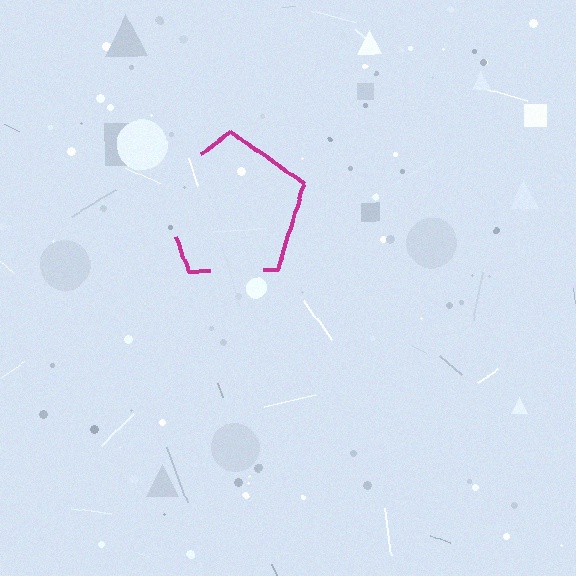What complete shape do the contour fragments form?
The contour fragments form a pentagon.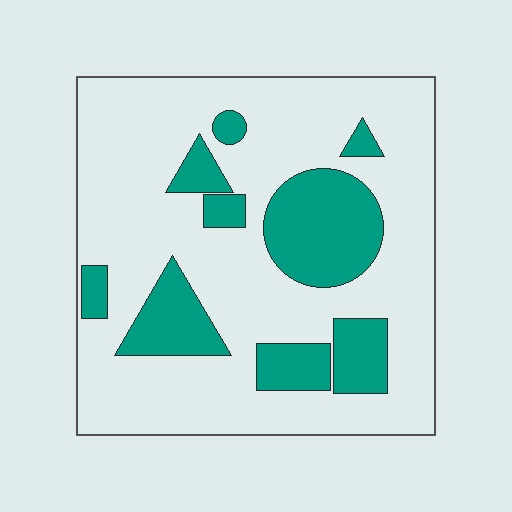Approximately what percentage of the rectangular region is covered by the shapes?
Approximately 25%.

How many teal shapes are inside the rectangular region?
9.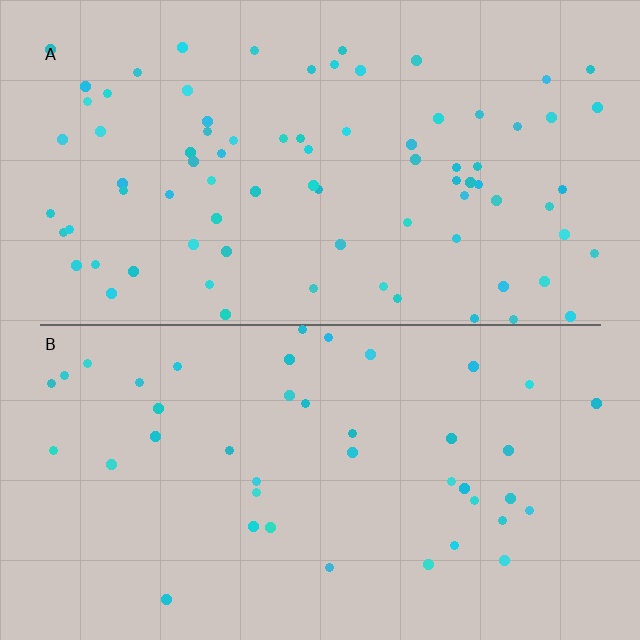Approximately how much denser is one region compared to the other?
Approximately 1.9× — region A over region B.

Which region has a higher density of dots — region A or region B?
A (the top).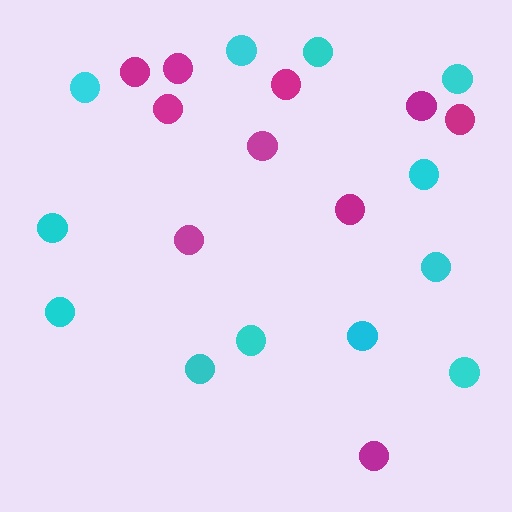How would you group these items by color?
There are 2 groups: one group of magenta circles (10) and one group of cyan circles (12).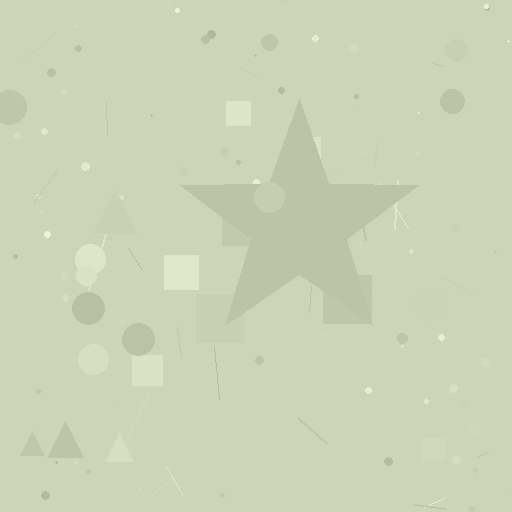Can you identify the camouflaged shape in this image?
The camouflaged shape is a star.